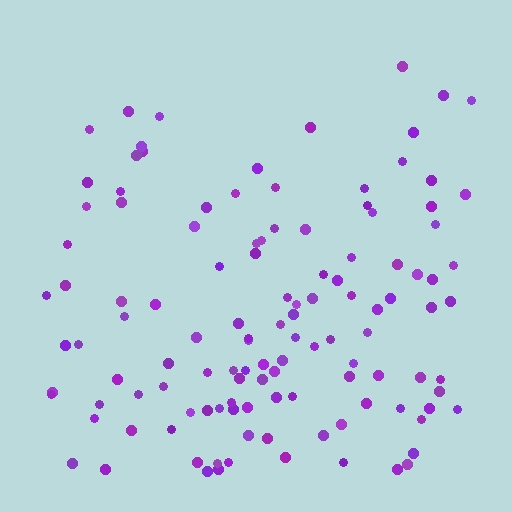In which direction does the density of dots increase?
From top to bottom, with the bottom side densest.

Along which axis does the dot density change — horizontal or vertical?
Vertical.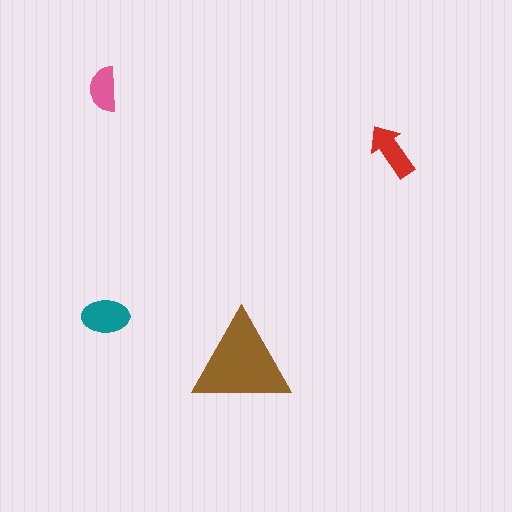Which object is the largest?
The brown triangle.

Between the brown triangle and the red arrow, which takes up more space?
The brown triangle.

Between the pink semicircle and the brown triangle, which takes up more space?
The brown triangle.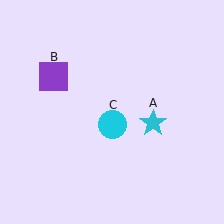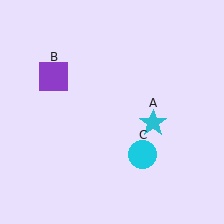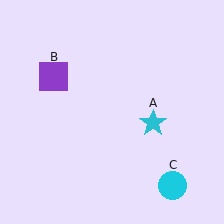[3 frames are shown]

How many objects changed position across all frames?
1 object changed position: cyan circle (object C).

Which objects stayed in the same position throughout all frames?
Cyan star (object A) and purple square (object B) remained stationary.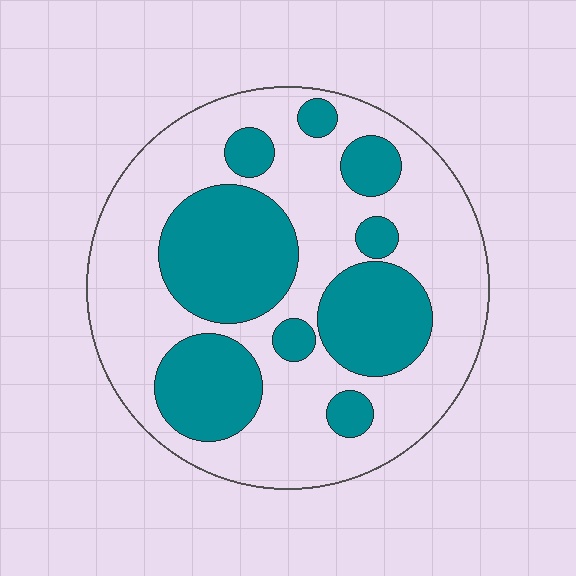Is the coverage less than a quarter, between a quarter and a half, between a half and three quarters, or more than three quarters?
Between a quarter and a half.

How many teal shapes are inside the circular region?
9.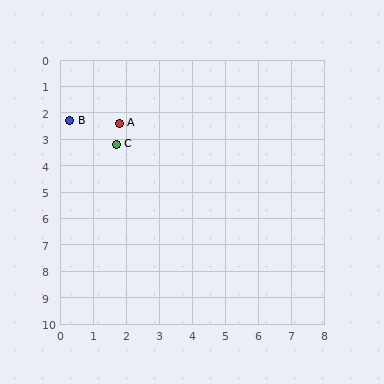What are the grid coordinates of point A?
Point A is at approximately (1.8, 2.4).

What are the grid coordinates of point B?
Point B is at approximately (0.3, 2.3).